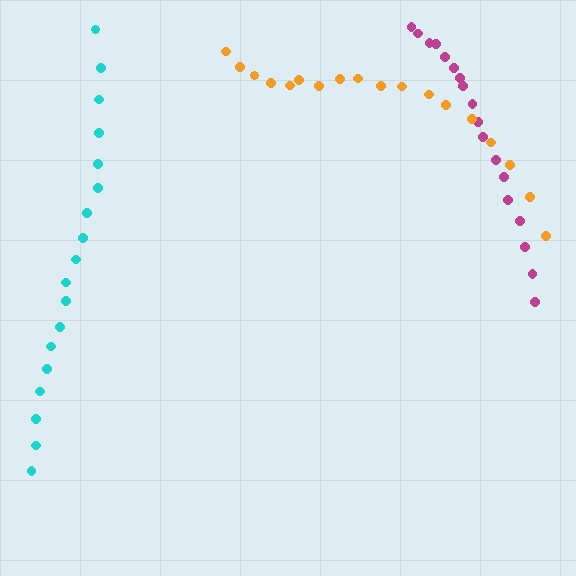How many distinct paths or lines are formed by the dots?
There are 3 distinct paths.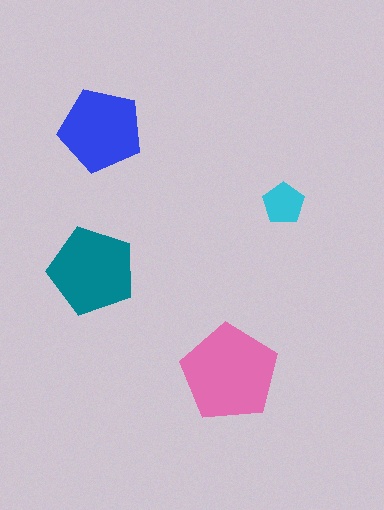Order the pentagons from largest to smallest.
the pink one, the teal one, the blue one, the cyan one.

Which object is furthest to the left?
The teal pentagon is leftmost.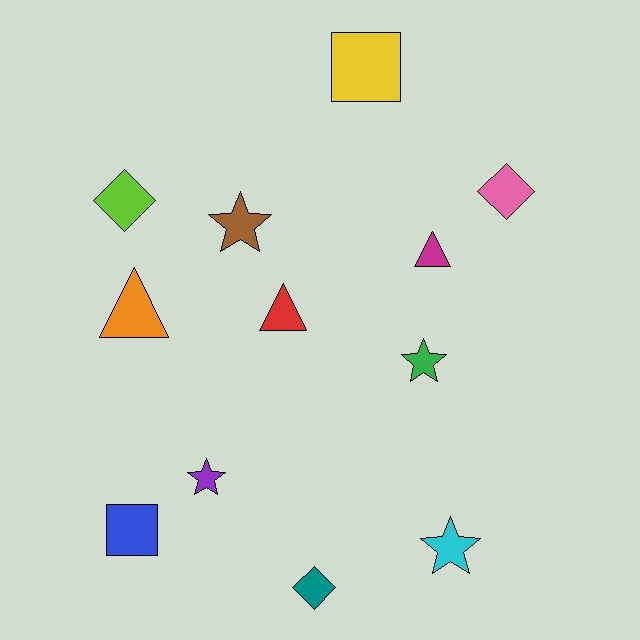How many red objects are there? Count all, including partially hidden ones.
There is 1 red object.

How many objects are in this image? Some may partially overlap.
There are 12 objects.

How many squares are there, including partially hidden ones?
There are 2 squares.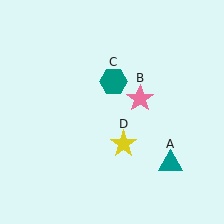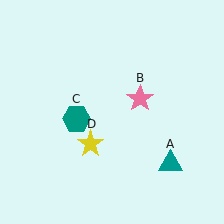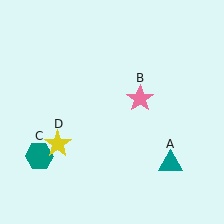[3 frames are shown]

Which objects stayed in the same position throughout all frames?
Teal triangle (object A) and pink star (object B) remained stationary.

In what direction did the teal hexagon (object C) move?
The teal hexagon (object C) moved down and to the left.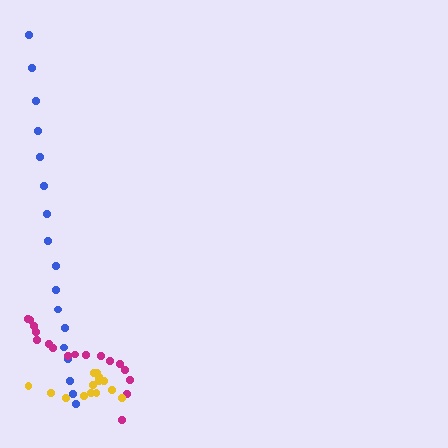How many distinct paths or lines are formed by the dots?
There are 3 distinct paths.